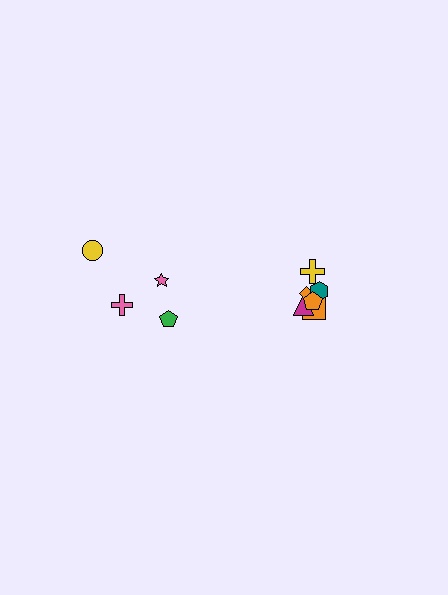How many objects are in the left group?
There are 4 objects.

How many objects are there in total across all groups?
There are 10 objects.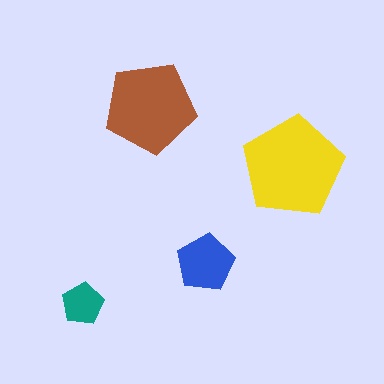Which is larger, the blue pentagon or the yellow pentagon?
The yellow one.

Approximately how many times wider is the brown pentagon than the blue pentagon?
About 1.5 times wider.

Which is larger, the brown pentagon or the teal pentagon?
The brown one.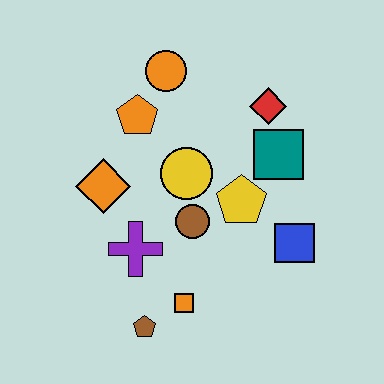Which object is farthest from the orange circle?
The brown pentagon is farthest from the orange circle.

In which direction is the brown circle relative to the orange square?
The brown circle is above the orange square.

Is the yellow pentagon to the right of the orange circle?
Yes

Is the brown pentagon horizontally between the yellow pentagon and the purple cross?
Yes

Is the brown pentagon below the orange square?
Yes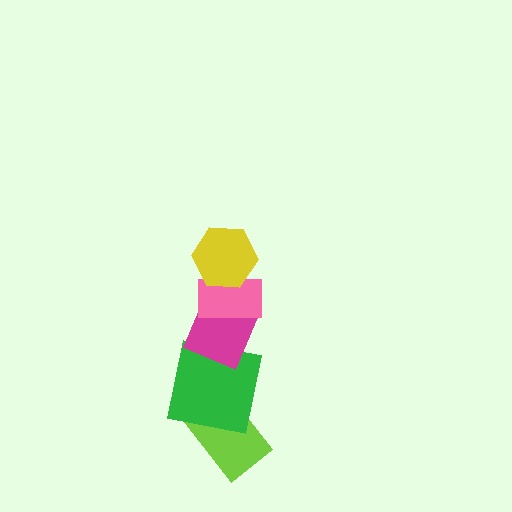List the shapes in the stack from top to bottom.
From top to bottom: the yellow hexagon, the pink rectangle, the magenta diamond, the green square, the lime rectangle.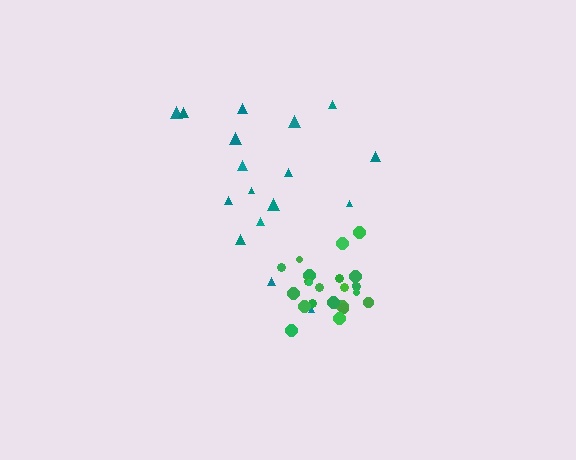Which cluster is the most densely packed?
Green.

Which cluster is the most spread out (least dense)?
Teal.